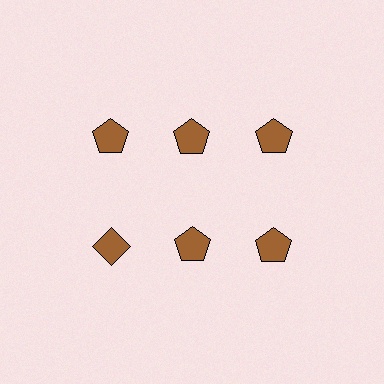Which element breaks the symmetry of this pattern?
The brown diamond in the second row, leftmost column breaks the symmetry. All other shapes are brown pentagons.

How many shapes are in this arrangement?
There are 6 shapes arranged in a grid pattern.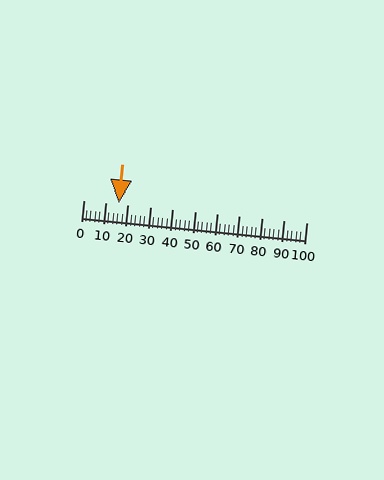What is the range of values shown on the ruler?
The ruler shows values from 0 to 100.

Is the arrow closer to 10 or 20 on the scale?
The arrow is closer to 20.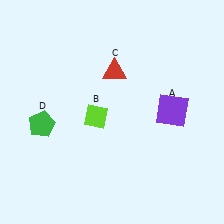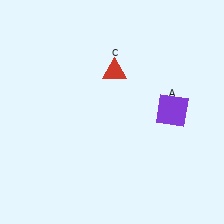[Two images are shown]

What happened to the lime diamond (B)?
The lime diamond (B) was removed in Image 2. It was in the bottom-left area of Image 1.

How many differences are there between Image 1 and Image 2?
There are 2 differences between the two images.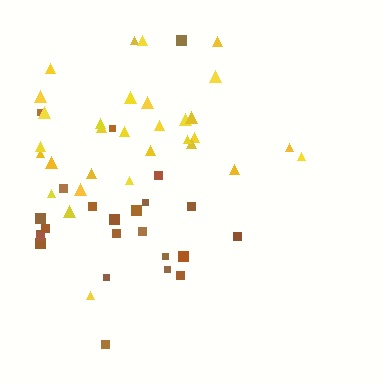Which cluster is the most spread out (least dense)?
Brown.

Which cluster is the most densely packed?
Yellow.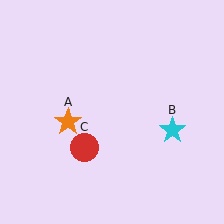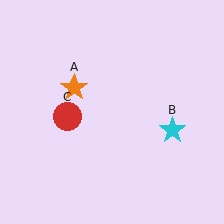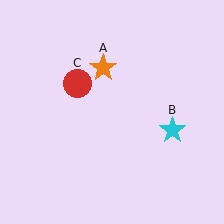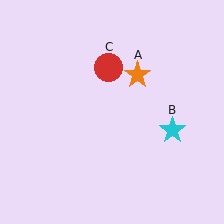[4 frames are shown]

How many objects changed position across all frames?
2 objects changed position: orange star (object A), red circle (object C).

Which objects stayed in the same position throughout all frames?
Cyan star (object B) remained stationary.